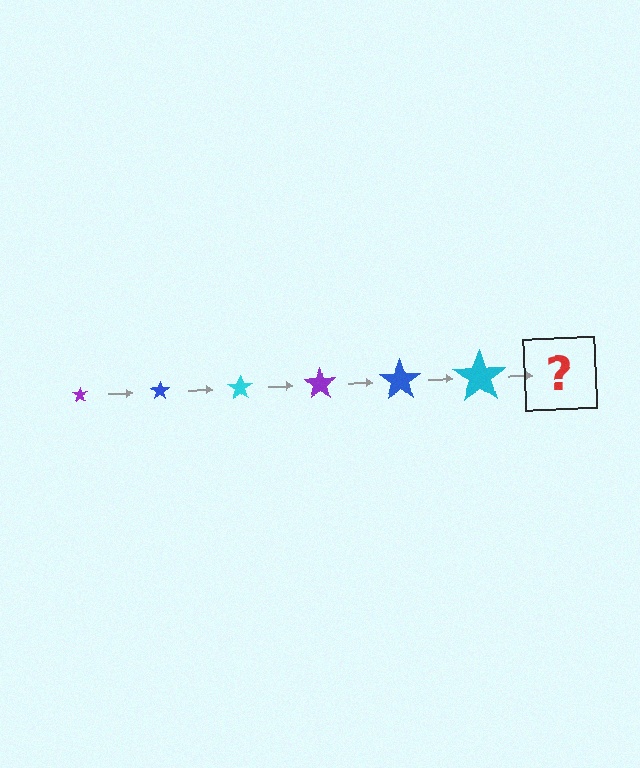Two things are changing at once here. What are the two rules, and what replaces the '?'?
The two rules are that the star grows larger each step and the color cycles through purple, blue, and cyan. The '?' should be a purple star, larger than the previous one.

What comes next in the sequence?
The next element should be a purple star, larger than the previous one.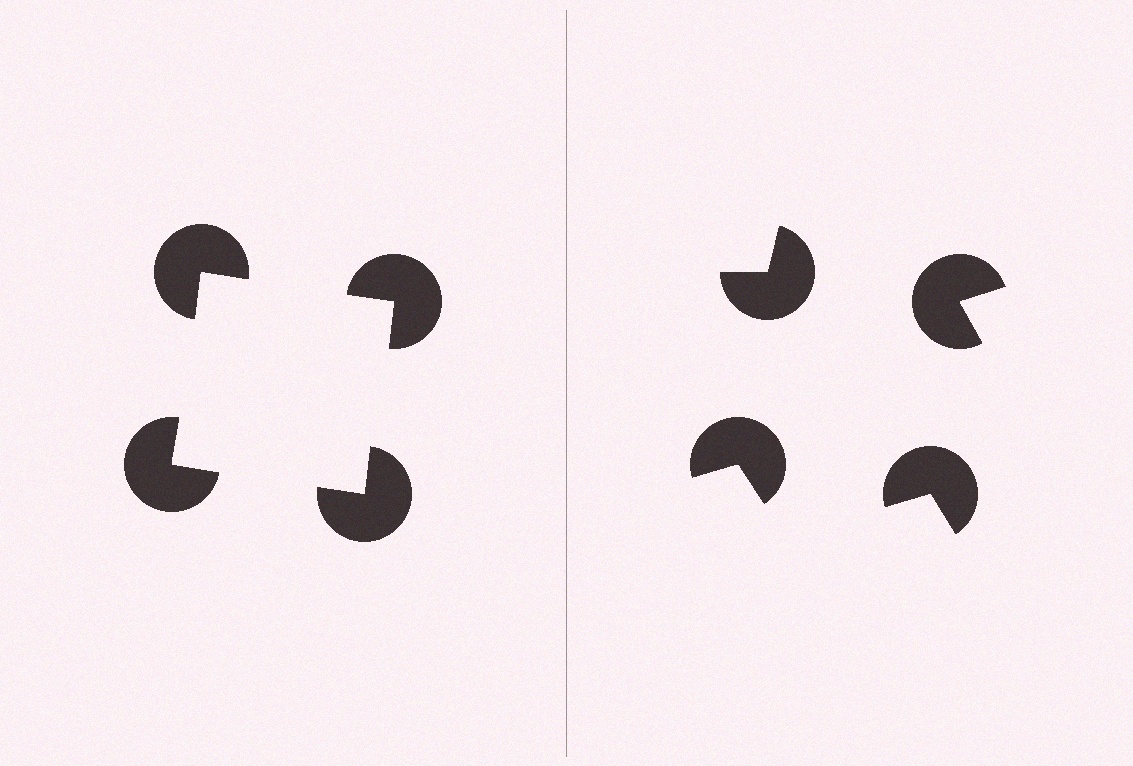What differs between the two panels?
The pac-man discs are positioned identically on both sides; only the wedge orientations differ. On the left they align to a square; on the right they are misaligned.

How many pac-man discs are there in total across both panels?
8 — 4 on each side.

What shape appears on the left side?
An illusory square.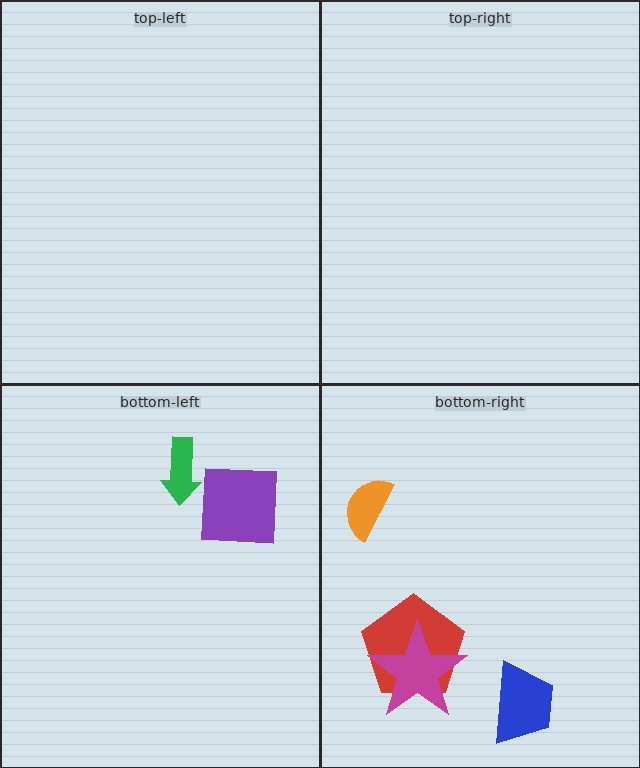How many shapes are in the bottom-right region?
4.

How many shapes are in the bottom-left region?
2.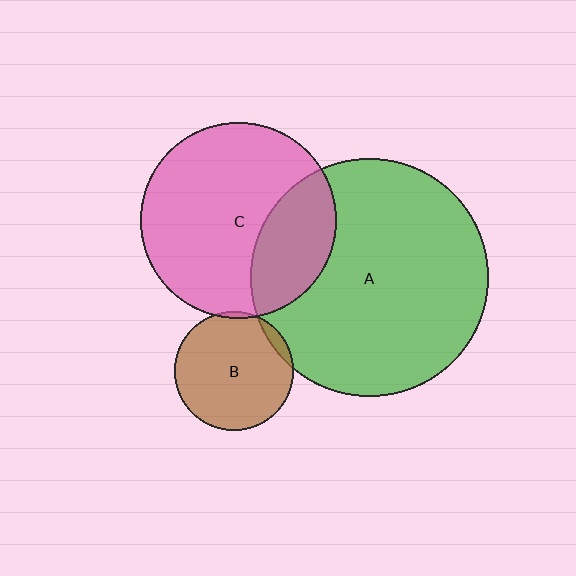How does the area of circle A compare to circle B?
Approximately 4.0 times.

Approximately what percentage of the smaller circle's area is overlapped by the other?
Approximately 30%.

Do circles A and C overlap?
Yes.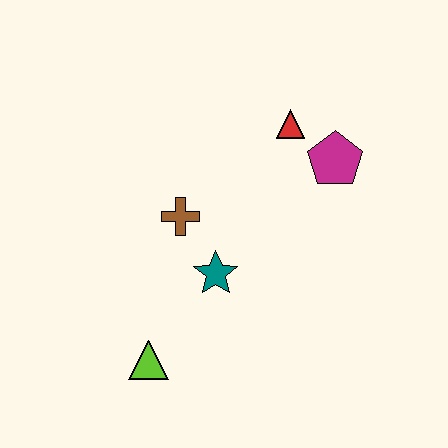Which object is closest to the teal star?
The brown cross is closest to the teal star.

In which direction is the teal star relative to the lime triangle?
The teal star is above the lime triangle.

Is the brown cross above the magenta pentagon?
No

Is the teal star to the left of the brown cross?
No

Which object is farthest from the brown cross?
The magenta pentagon is farthest from the brown cross.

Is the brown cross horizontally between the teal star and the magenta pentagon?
No